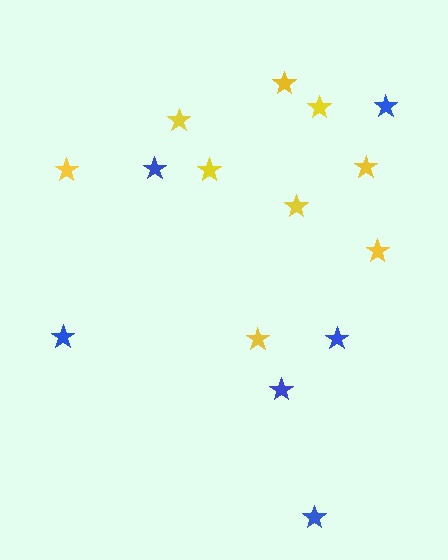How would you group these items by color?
There are 2 groups: one group of yellow stars (9) and one group of blue stars (6).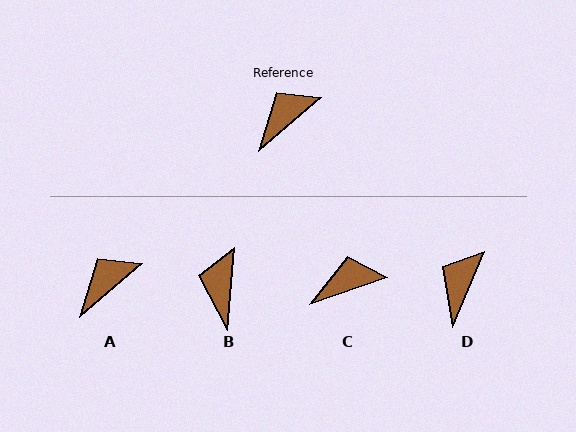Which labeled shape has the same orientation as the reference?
A.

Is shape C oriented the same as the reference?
No, it is off by about 21 degrees.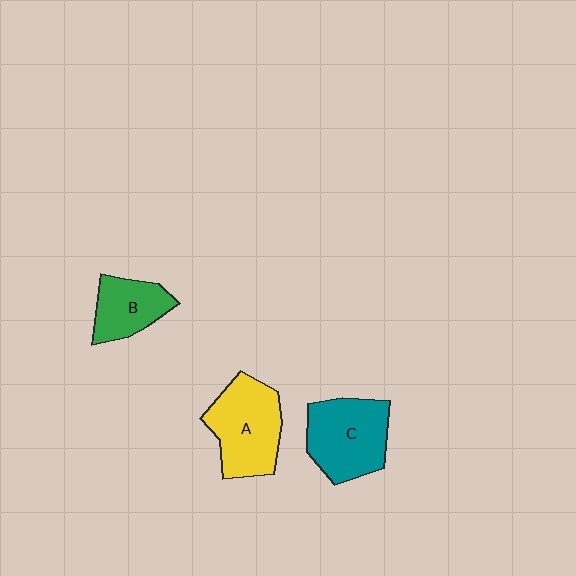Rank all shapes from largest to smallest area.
From largest to smallest: A (yellow), C (teal), B (green).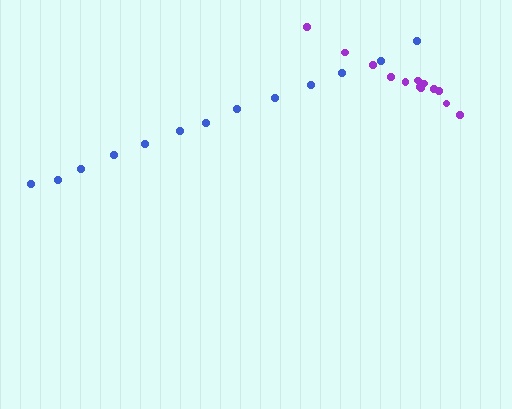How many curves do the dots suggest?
There are 2 distinct paths.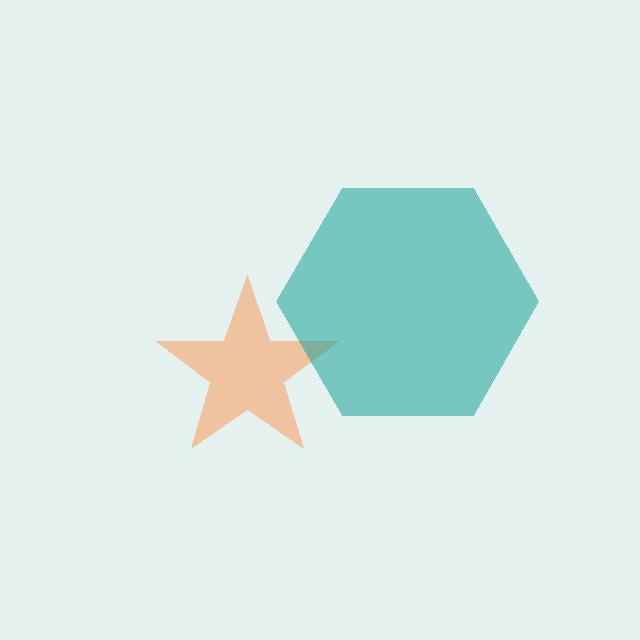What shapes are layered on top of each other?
The layered shapes are: an orange star, a teal hexagon.